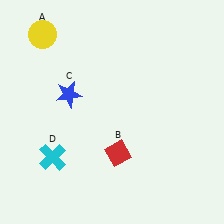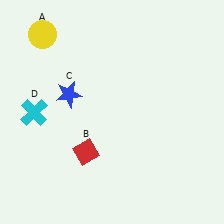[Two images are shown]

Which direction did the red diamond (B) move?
The red diamond (B) moved left.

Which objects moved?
The objects that moved are: the red diamond (B), the cyan cross (D).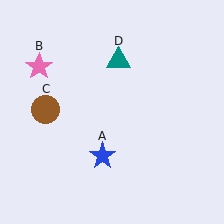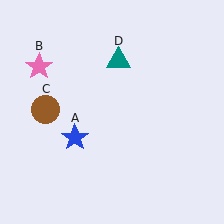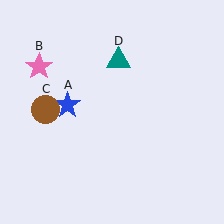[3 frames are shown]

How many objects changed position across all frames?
1 object changed position: blue star (object A).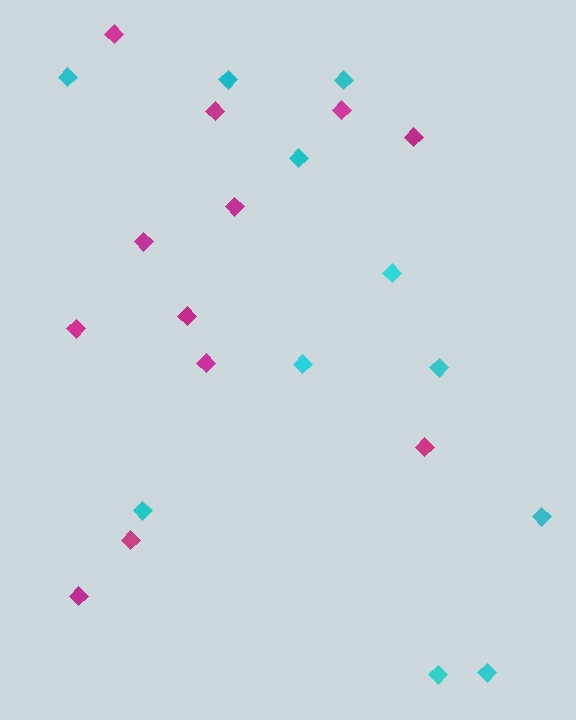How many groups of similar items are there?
There are 2 groups: one group of cyan diamonds (11) and one group of magenta diamonds (12).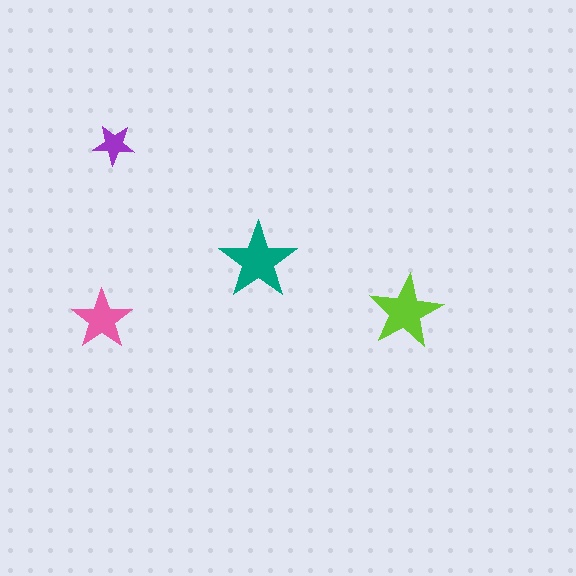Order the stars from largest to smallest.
the teal one, the lime one, the pink one, the purple one.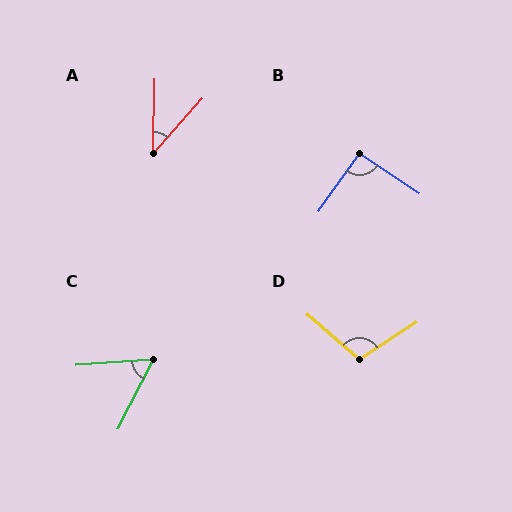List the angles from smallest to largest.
A (40°), C (59°), B (92°), D (106°).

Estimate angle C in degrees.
Approximately 59 degrees.